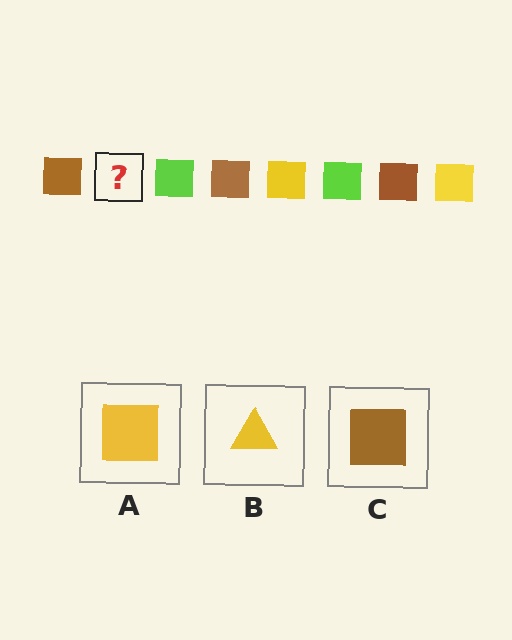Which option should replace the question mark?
Option A.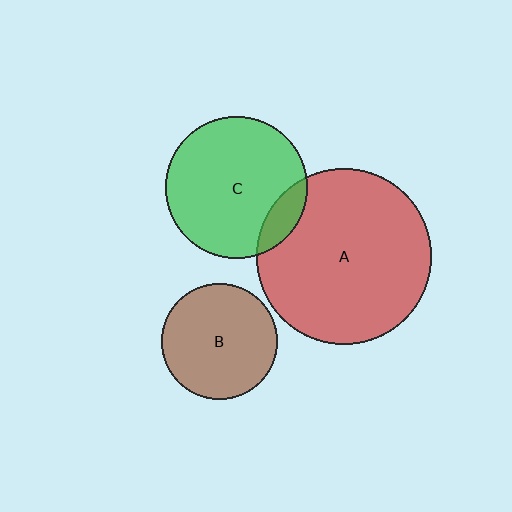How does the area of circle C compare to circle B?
Approximately 1.5 times.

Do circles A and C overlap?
Yes.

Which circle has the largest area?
Circle A (red).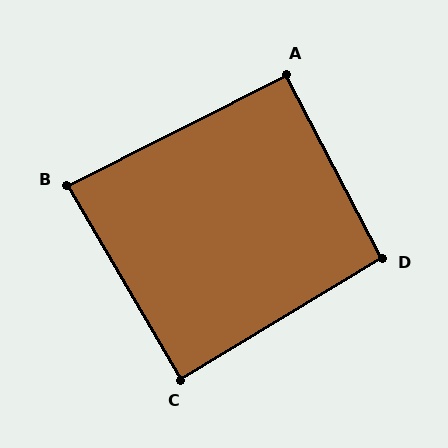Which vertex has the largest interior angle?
D, at approximately 94 degrees.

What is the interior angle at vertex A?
Approximately 91 degrees (approximately right).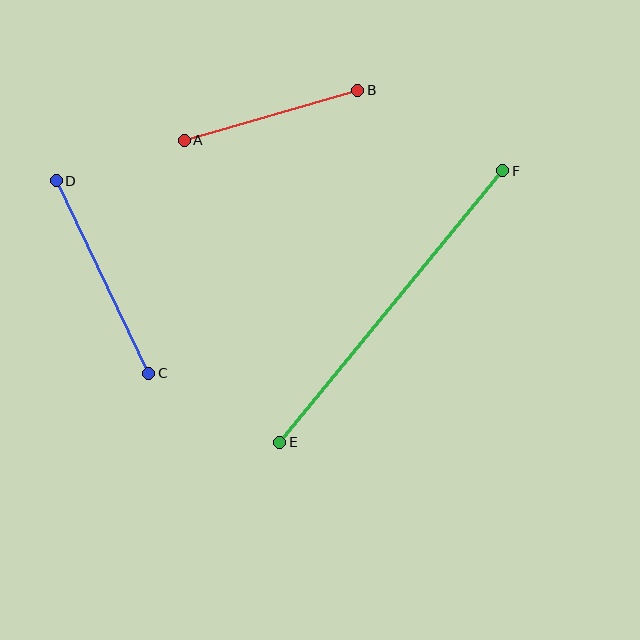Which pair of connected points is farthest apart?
Points E and F are farthest apart.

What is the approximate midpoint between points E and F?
The midpoint is at approximately (391, 307) pixels.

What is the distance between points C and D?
The distance is approximately 214 pixels.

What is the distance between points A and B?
The distance is approximately 181 pixels.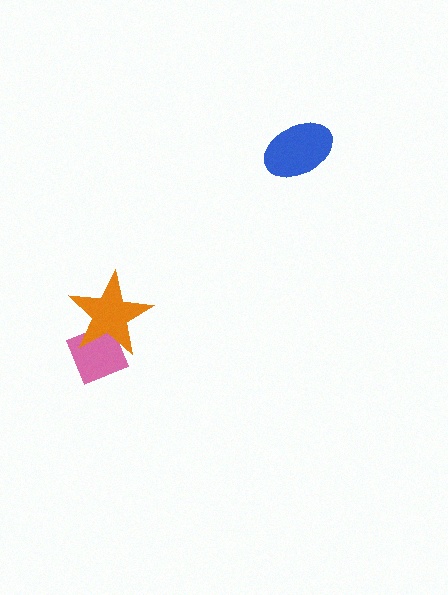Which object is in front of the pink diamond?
The orange star is in front of the pink diamond.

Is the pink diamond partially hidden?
Yes, it is partially covered by another shape.